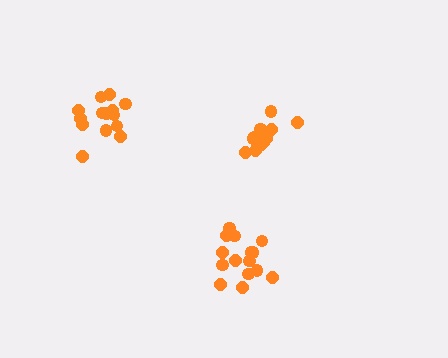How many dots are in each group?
Group 1: 15 dots, Group 2: 14 dots, Group 3: 13 dots (42 total).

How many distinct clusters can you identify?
There are 3 distinct clusters.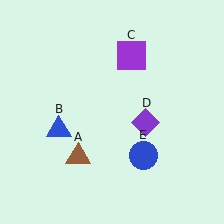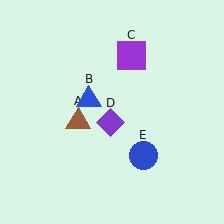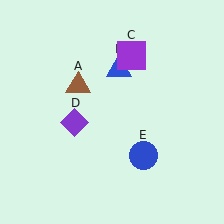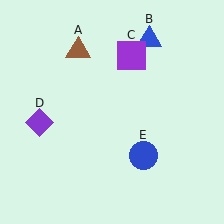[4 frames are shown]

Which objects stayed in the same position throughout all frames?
Purple square (object C) and blue circle (object E) remained stationary.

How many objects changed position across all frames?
3 objects changed position: brown triangle (object A), blue triangle (object B), purple diamond (object D).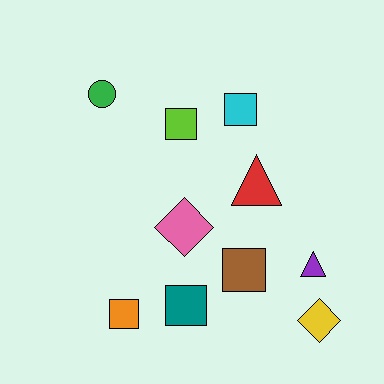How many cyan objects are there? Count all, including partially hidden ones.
There is 1 cyan object.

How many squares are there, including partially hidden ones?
There are 5 squares.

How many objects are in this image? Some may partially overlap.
There are 10 objects.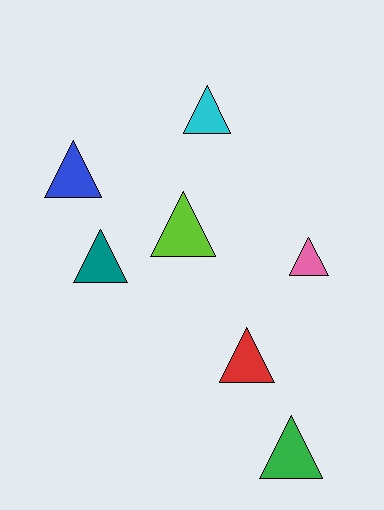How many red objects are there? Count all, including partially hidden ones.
There is 1 red object.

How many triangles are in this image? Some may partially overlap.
There are 7 triangles.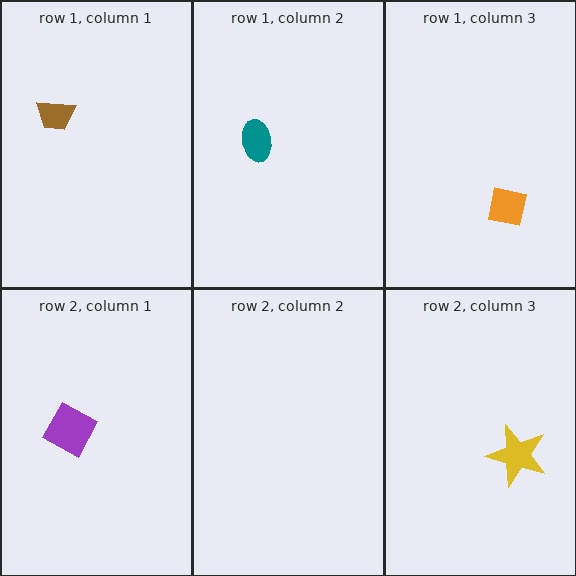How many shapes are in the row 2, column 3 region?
1.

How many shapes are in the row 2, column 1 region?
1.